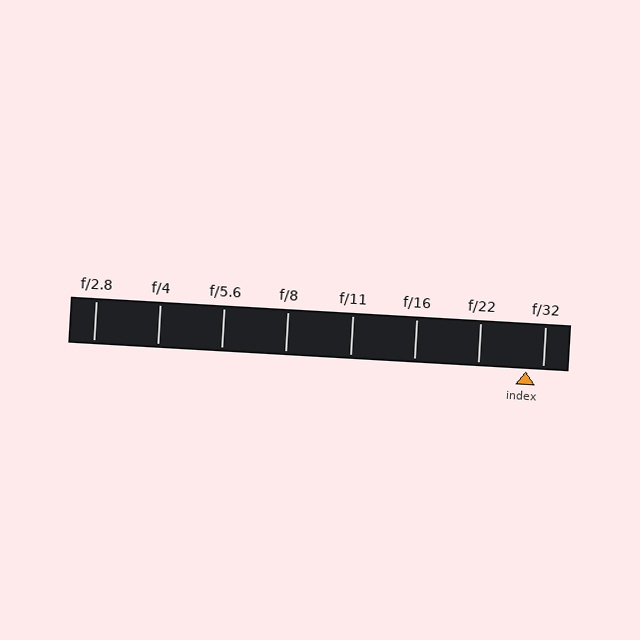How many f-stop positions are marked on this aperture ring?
There are 8 f-stop positions marked.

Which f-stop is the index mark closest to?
The index mark is closest to f/32.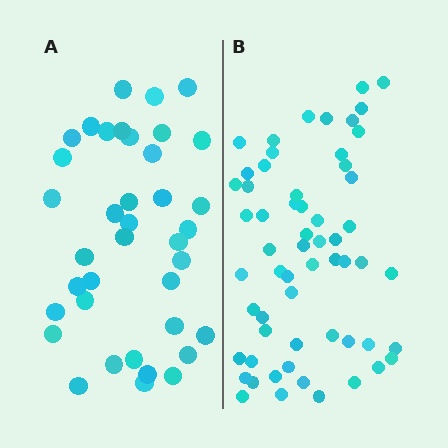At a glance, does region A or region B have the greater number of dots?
Region B (the right region) has more dots.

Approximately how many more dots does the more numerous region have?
Region B has approximately 20 more dots than region A.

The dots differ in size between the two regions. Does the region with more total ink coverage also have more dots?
No. Region A has more total ink coverage because its dots are larger, but region B actually contains more individual dots. Total area can be misleading — the number of items is what matters here.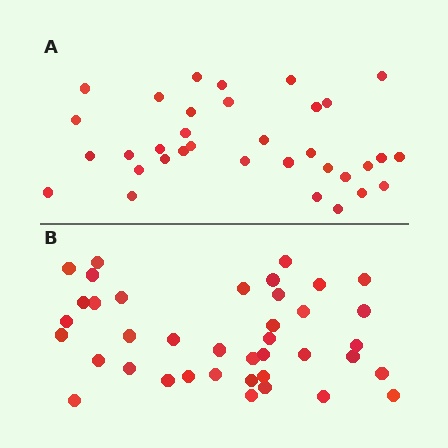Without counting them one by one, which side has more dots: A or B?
Region B (the bottom region) has more dots.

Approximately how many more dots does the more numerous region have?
Region B has about 5 more dots than region A.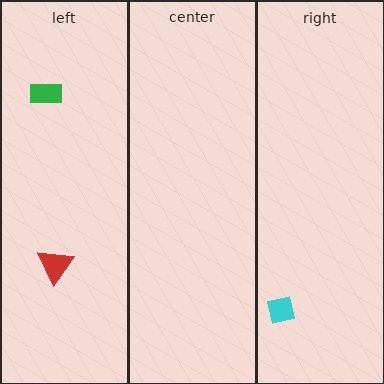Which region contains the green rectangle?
The left region.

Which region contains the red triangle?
The left region.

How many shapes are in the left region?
2.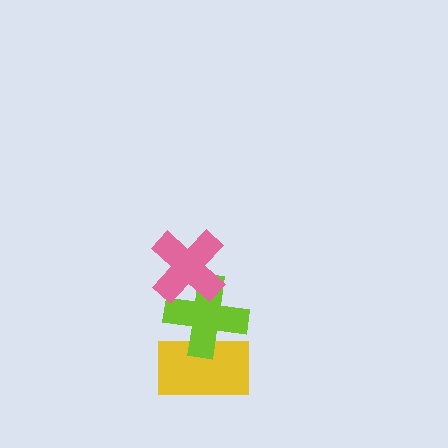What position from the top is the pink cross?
The pink cross is 1st from the top.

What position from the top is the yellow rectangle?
The yellow rectangle is 3rd from the top.